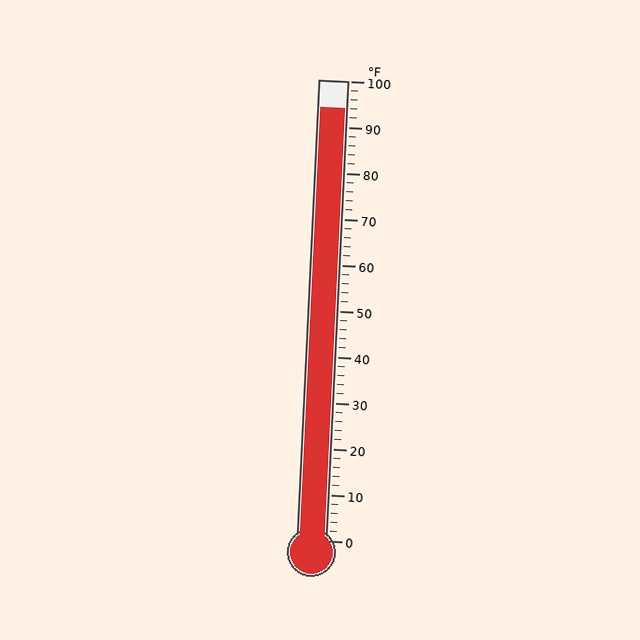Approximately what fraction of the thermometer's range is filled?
The thermometer is filled to approximately 95% of its range.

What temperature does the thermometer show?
The thermometer shows approximately 94°F.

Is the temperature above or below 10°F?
The temperature is above 10°F.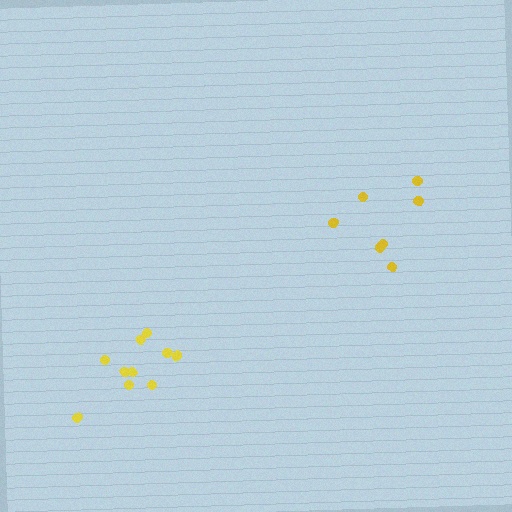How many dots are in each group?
Group 1: 10 dots, Group 2: 7 dots (17 total).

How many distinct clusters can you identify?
There are 2 distinct clusters.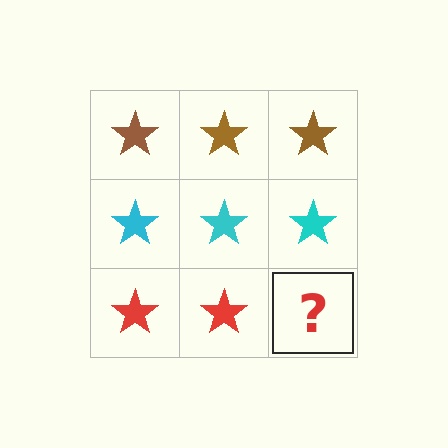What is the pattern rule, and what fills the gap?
The rule is that each row has a consistent color. The gap should be filled with a red star.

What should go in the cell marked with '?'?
The missing cell should contain a red star.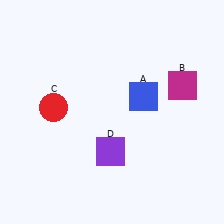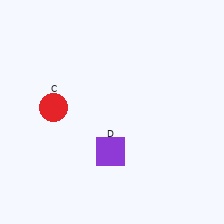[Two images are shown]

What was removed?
The blue square (A), the magenta square (B) were removed in Image 2.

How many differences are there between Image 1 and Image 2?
There are 2 differences between the two images.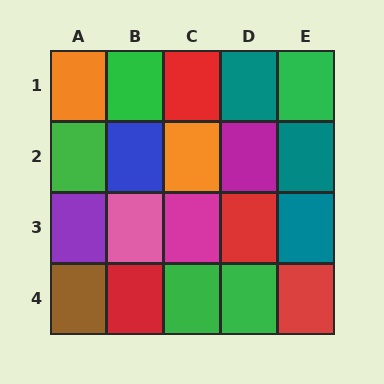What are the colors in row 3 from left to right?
Purple, pink, magenta, red, teal.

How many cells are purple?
1 cell is purple.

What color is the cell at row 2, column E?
Teal.